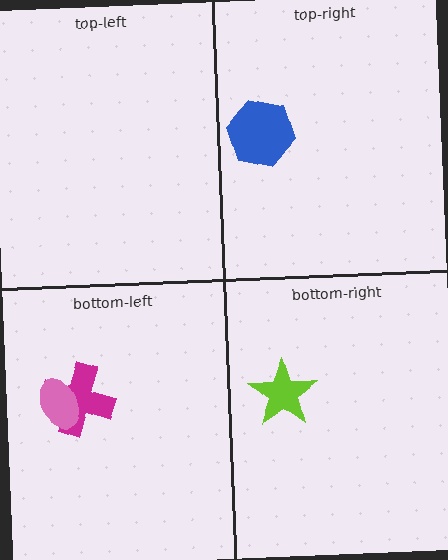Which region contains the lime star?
The bottom-right region.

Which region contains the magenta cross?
The bottom-left region.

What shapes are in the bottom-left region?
The magenta cross, the pink ellipse.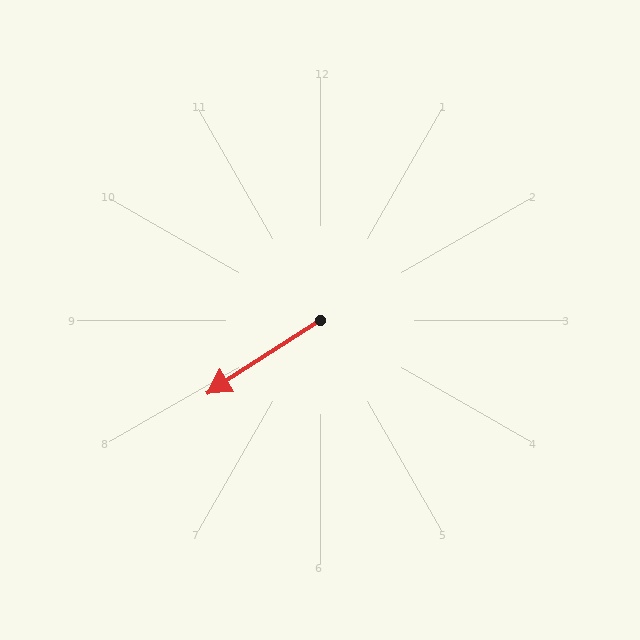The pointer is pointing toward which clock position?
Roughly 8 o'clock.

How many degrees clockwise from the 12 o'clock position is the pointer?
Approximately 237 degrees.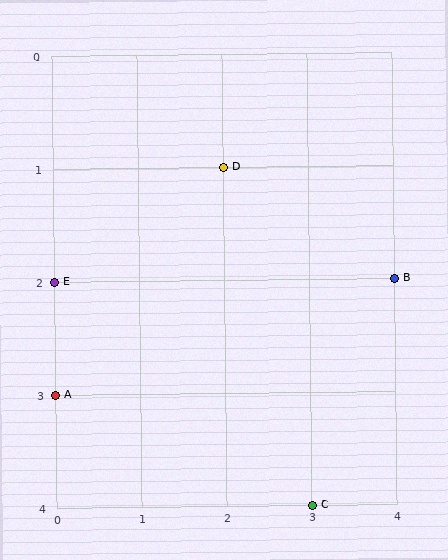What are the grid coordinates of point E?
Point E is at grid coordinates (0, 2).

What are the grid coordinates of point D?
Point D is at grid coordinates (2, 1).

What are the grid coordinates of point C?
Point C is at grid coordinates (3, 4).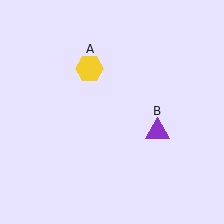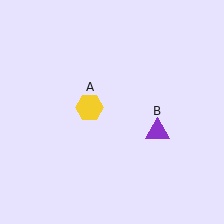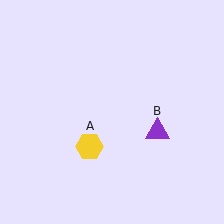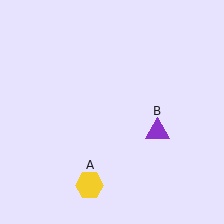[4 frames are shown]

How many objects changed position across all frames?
1 object changed position: yellow hexagon (object A).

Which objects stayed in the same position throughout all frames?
Purple triangle (object B) remained stationary.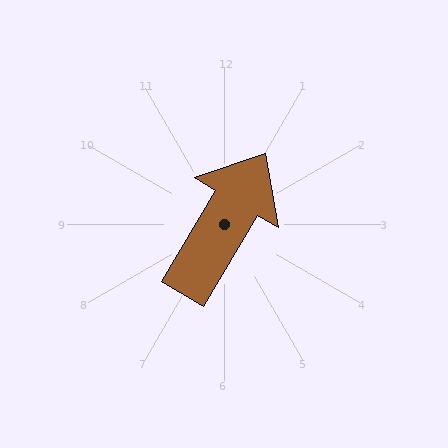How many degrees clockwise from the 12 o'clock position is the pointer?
Approximately 31 degrees.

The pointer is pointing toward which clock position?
Roughly 1 o'clock.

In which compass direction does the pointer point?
Northeast.